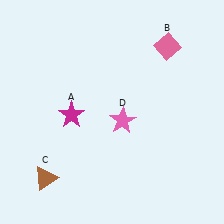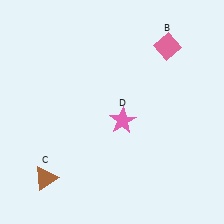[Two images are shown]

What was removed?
The magenta star (A) was removed in Image 2.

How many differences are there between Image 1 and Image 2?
There is 1 difference between the two images.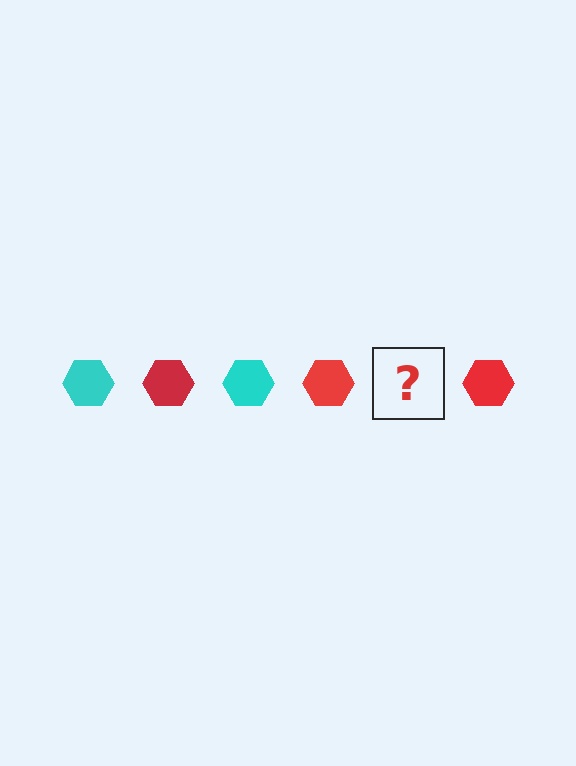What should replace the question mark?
The question mark should be replaced with a cyan hexagon.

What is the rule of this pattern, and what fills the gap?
The rule is that the pattern cycles through cyan, red hexagons. The gap should be filled with a cyan hexagon.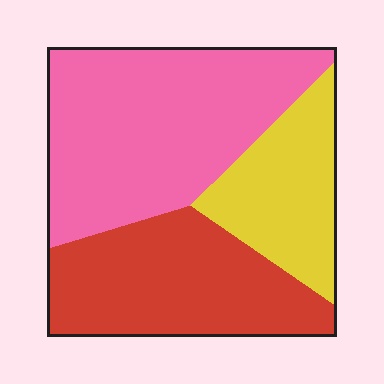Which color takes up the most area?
Pink, at roughly 45%.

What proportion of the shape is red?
Red covers around 35% of the shape.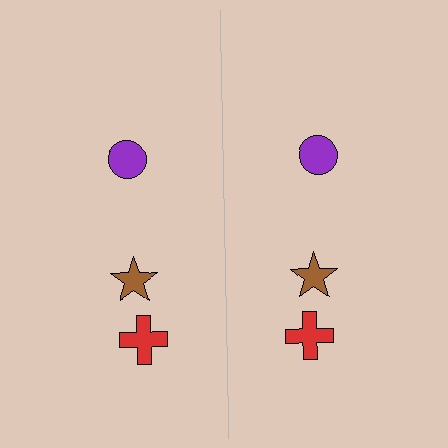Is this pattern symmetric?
Yes, this pattern has bilateral (reflection) symmetry.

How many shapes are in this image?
There are 6 shapes in this image.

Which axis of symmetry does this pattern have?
The pattern has a vertical axis of symmetry running through the center of the image.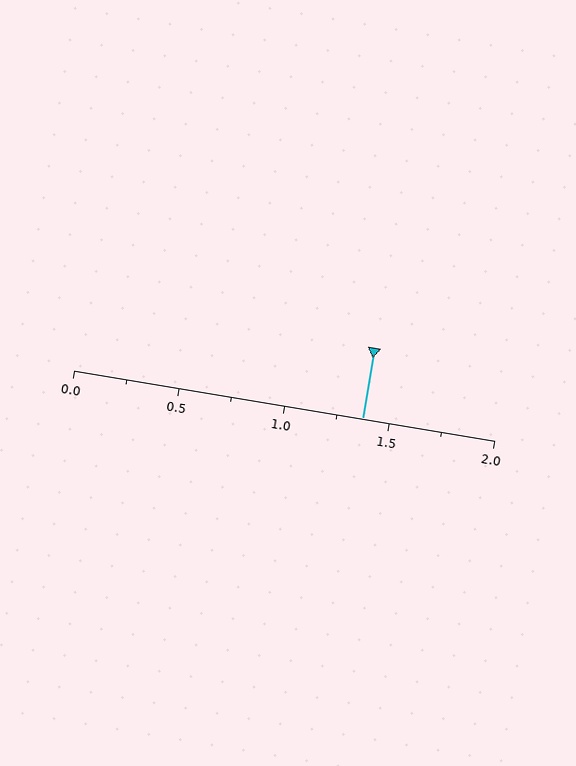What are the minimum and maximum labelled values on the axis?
The axis runs from 0.0 to 2.0.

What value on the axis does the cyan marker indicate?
The marker indicates approximately 1.38.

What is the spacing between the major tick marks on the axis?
The major ticks are spaced 0.5 apart.